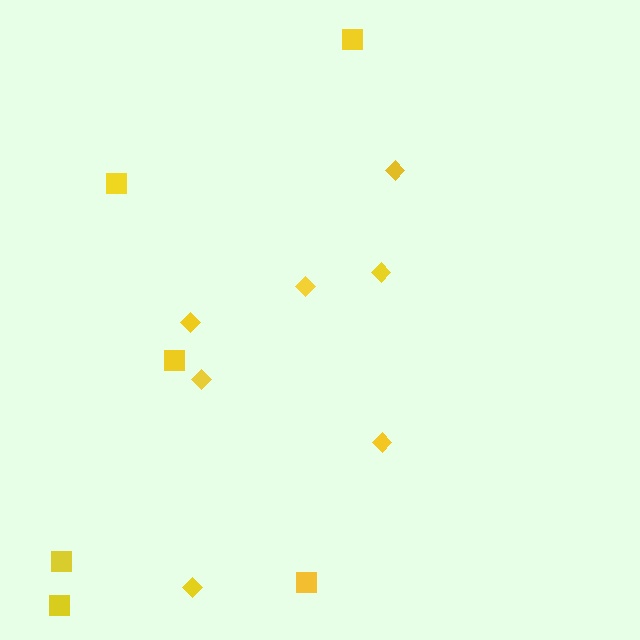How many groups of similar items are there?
There are 2 groups: one group of squares (6) and one group of diamonds (7).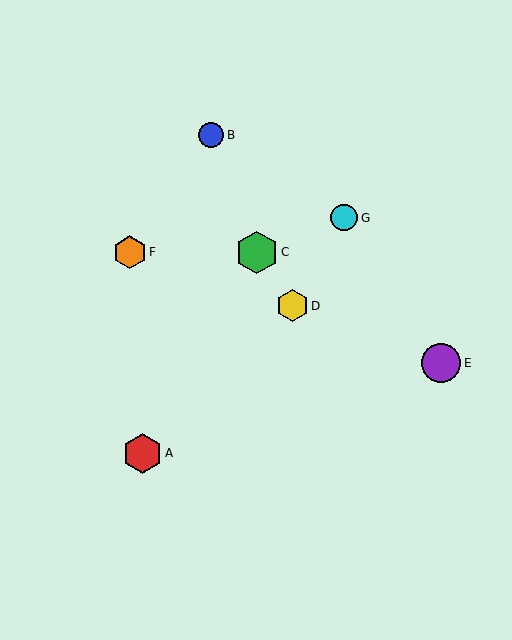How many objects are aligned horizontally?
2 objects (C, F) are aligned horizontally.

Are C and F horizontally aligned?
Yes, both are at y≈252.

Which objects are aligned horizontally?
Objects C, F are aligned horizontally.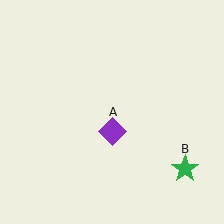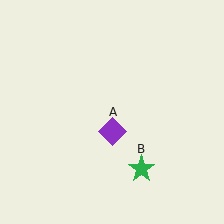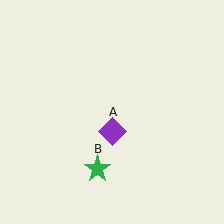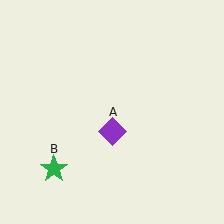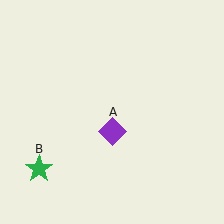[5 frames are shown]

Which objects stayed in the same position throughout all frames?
Purple diamond (object A) remained stationary.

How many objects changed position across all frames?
1 object changed position: green star (object B).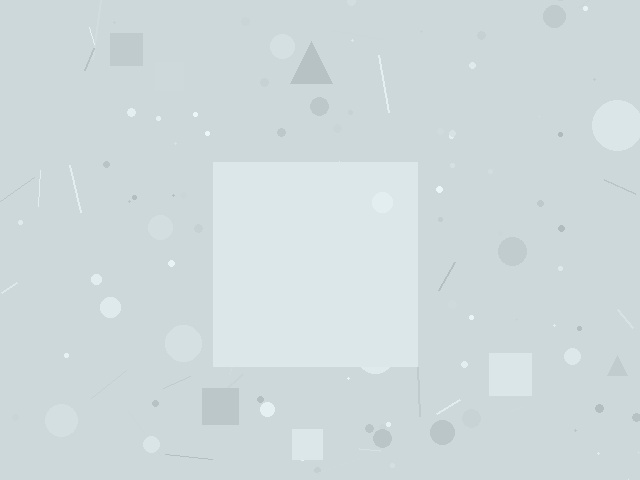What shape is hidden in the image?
A square is hidden in the image.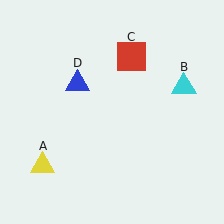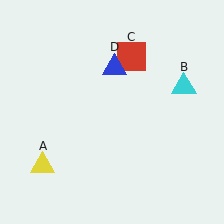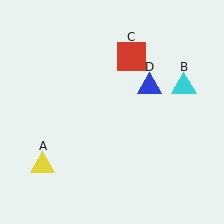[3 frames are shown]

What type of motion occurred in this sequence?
The blue triangle (object D) rotated clockwise around the center of the scene.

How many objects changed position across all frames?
1 object changed position: blue triangle (object D).